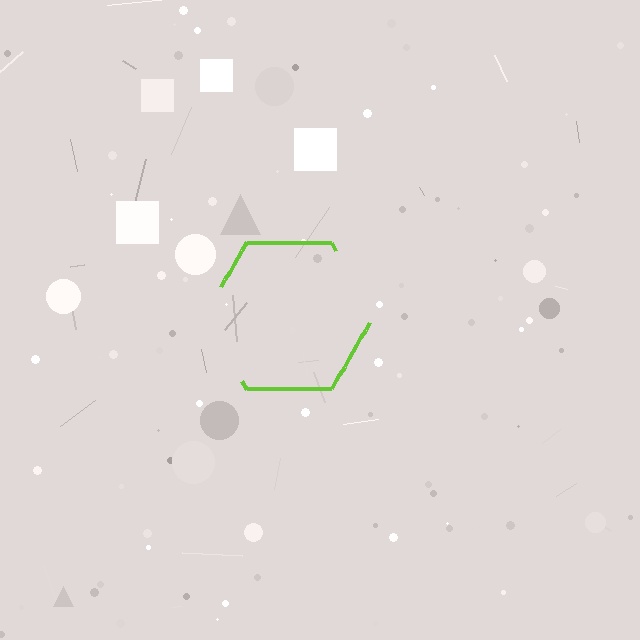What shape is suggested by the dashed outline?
The dashed outline suggests a hexagon.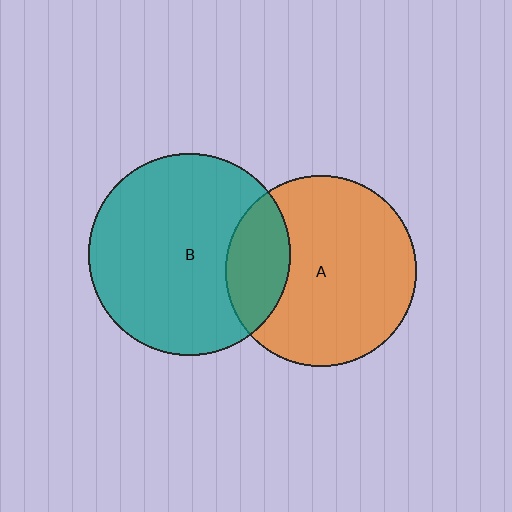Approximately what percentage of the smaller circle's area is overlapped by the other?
Approximately 20%.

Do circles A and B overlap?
Yes.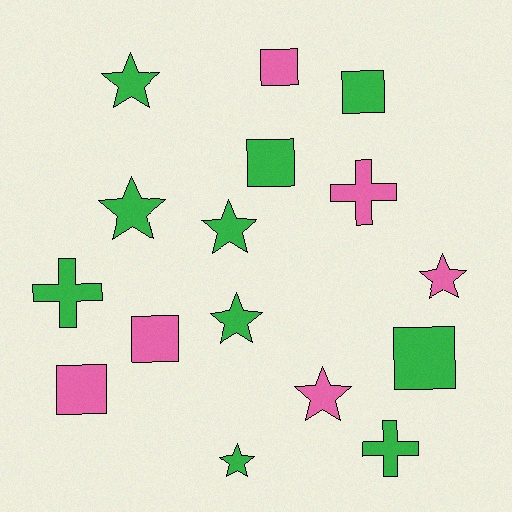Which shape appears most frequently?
Star, with 7 objects.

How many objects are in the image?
There are 16 objects.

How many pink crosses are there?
There is 1 pink cross.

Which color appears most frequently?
Green, with 10 objects.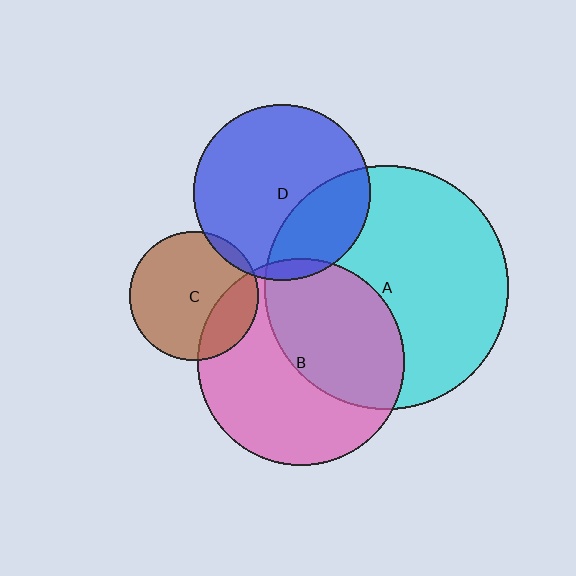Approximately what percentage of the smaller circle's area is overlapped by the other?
Approximately 30%.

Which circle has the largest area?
Circle A (cyan).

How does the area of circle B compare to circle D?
Approximately 1.4 times.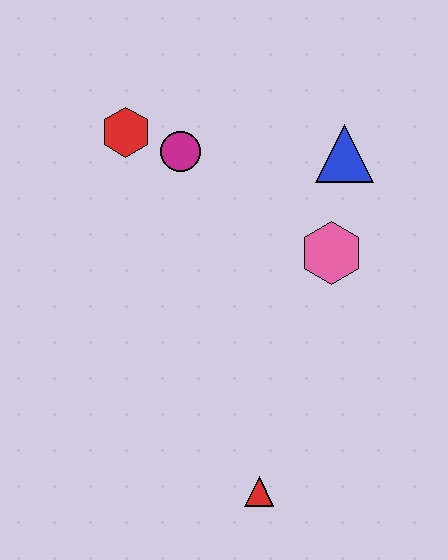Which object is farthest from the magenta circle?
The red triangle is farthest from the magenta circle.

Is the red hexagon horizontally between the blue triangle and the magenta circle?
No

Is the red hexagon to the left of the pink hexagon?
Yes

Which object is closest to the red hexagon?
The magenta circle is closest to the red hexagon.